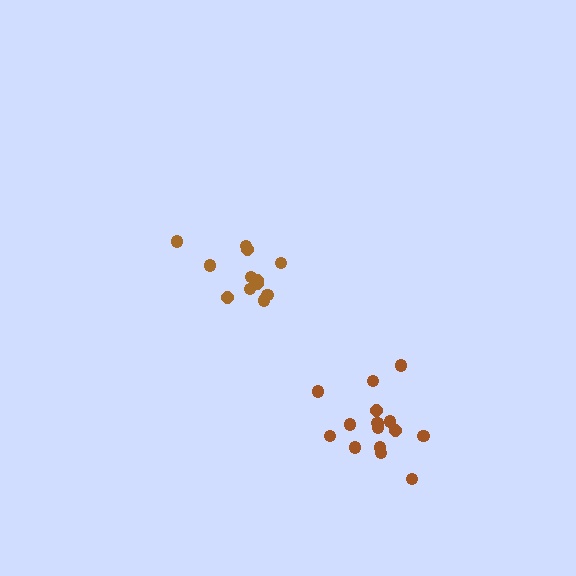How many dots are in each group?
Group 1: 15 dots, Group 2: 12 dots (27 total).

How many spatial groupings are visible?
There are 2 spatial groupings.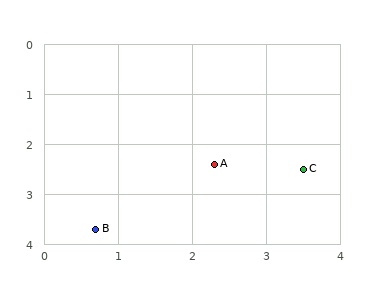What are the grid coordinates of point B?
Point B is at approximately (0.7, 3.7).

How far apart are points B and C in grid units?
Points B and C are about 3.0 grid units apart.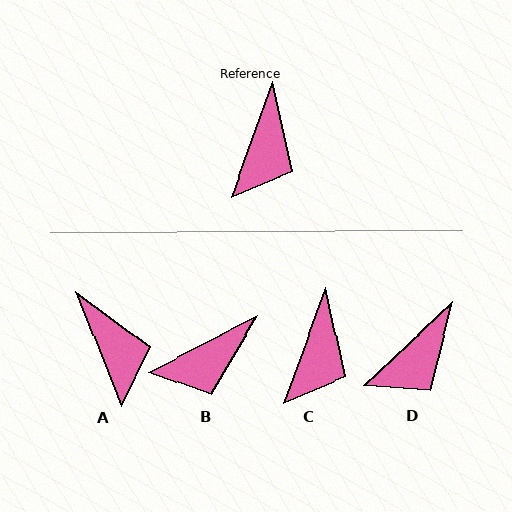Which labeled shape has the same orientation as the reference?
C.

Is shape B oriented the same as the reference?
No, it is off by about 43 degrees.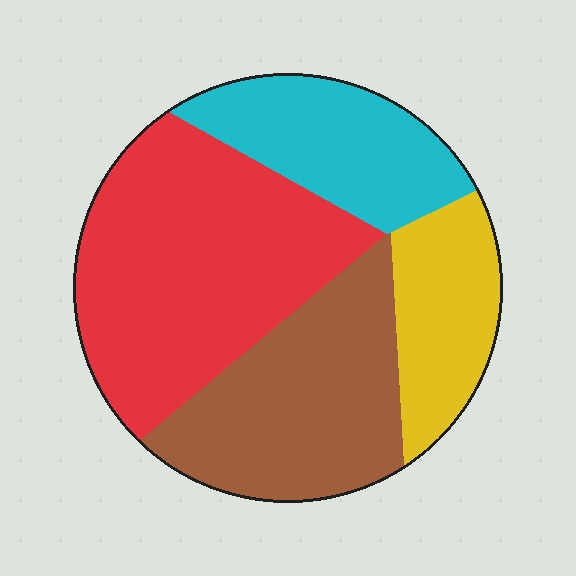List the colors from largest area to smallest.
From largest to smallest: red, brown, cyan, yellow.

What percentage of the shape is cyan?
Cyan takes up about one fifth (1/5) of the shape.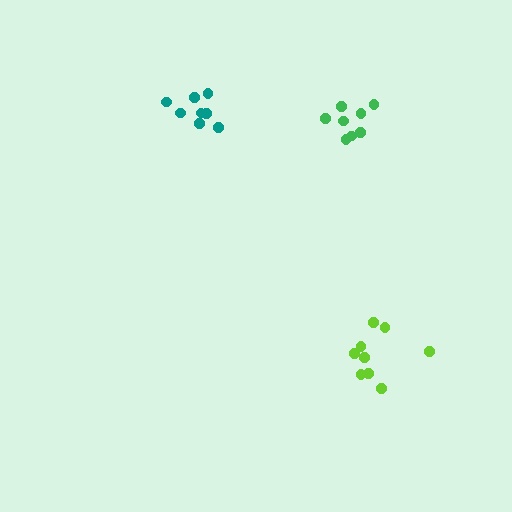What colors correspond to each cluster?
The clusters are colored: teal, lime, green.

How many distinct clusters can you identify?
There are 3 distinct clusters.